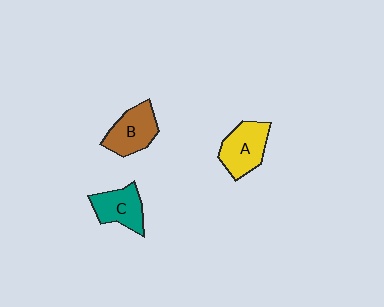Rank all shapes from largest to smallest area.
From largest to smallest: A (yellow), B (brown), C (teal).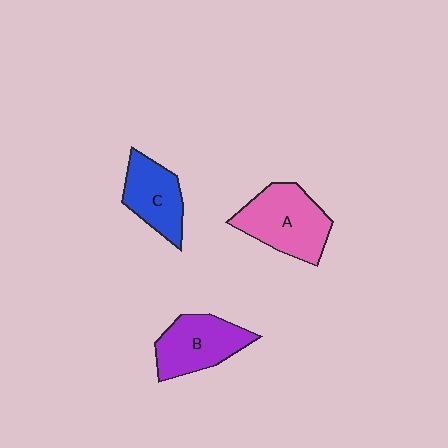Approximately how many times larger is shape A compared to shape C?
Approximately 1.4 times.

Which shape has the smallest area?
Shape C (blue).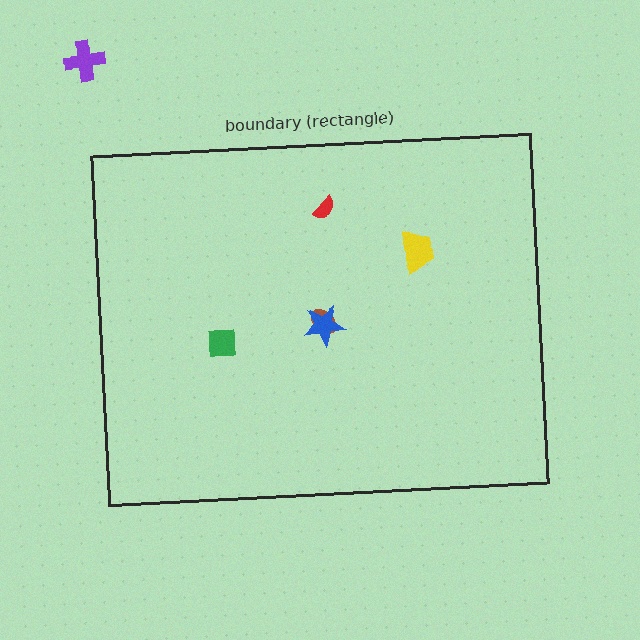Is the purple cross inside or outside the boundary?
Outside.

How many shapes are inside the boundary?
5 inside, 1 outside.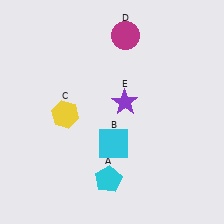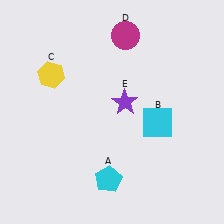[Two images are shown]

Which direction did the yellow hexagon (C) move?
The yellow hexagon (C) moved up.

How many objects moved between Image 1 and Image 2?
2 objects moved between the two images.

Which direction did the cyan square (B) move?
The cyan square (B) moved right.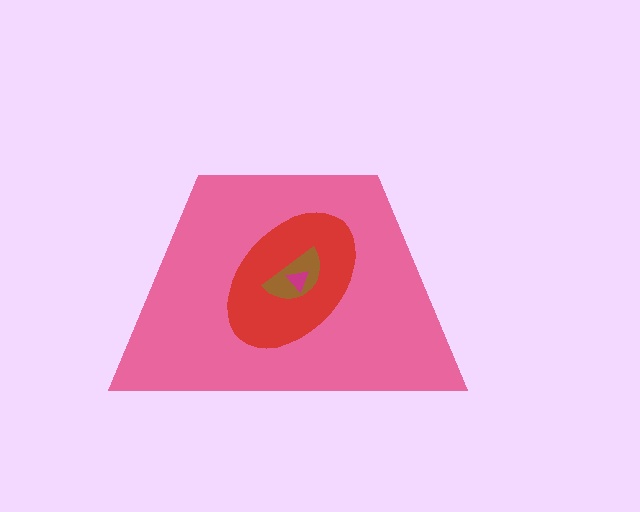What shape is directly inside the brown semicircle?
The magenta triangle.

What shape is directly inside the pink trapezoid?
The red ellipse.